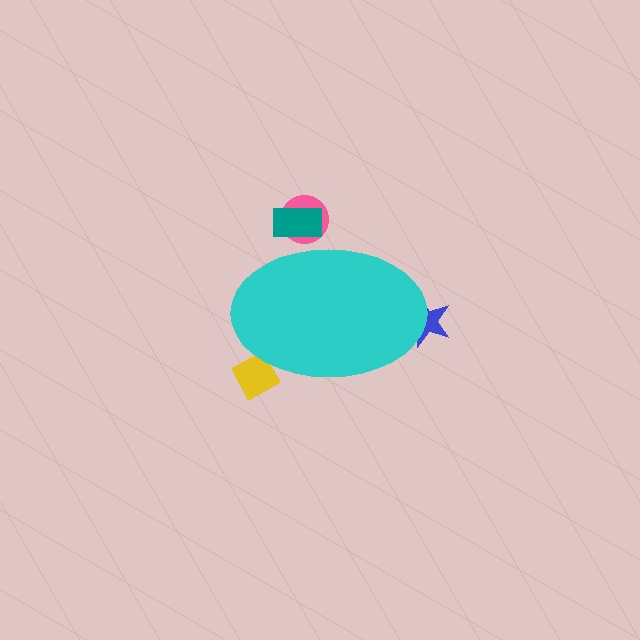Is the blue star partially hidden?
Yes, the blue star is partially hidden behind the cyan ellipse.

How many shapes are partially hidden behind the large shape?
4 shapes are partially hidden.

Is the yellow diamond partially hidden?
Yes, the yellow diamond is partially hidden behind the cyan ellipse.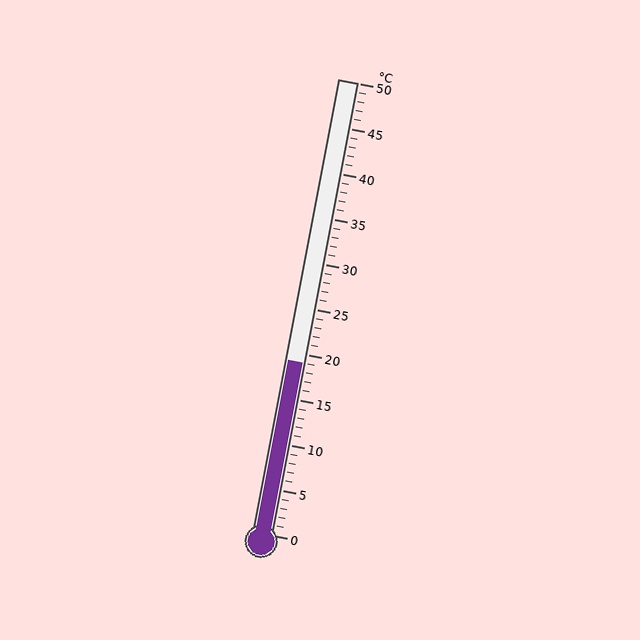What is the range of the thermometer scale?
The thermometer scale ranges from 0°C to 50°C.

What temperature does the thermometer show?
The thermometer shows approximately 19°C.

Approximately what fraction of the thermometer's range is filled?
The thermometer is filled to approximately 40% of its range.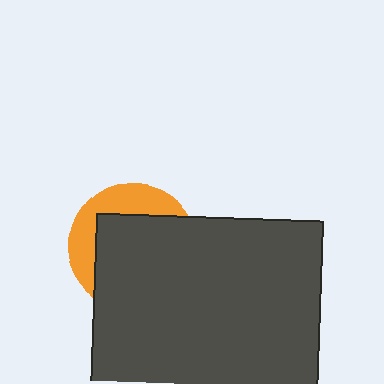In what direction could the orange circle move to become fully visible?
The orange circle could move toward the upper-left. That would shift it out from behind the dark gray rectangle entirely.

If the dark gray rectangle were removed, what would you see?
You would see the complete orange circle.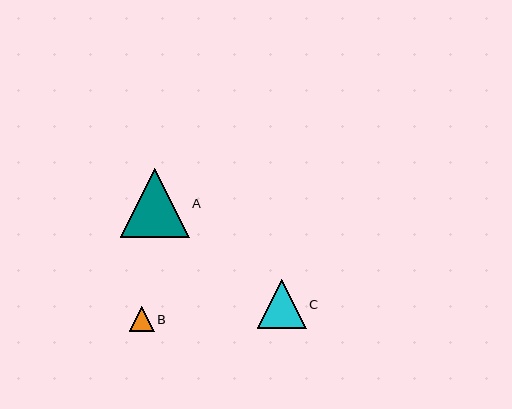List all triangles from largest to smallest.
From largest to smallest: A, C, B.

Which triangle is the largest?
Triangle A is the largest with a size of approximately 69 pixels.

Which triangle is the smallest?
Triangle B is the smallest with a size of approximately 25 pixels.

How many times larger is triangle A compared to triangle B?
Triangle A is approximately 2.8 times the size of triangle B.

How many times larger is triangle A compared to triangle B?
Triangle A is approximately 2.8 times the size of triangle B.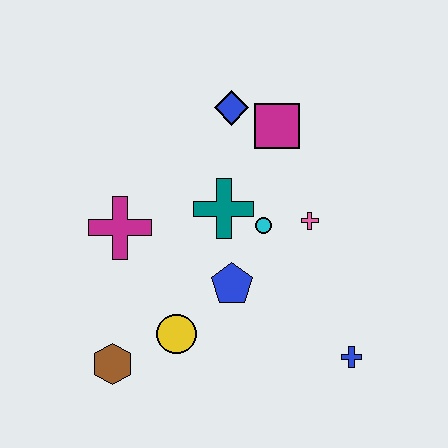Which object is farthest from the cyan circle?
The brown hexagon is farthest from the cyan circle.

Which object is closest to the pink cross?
The cyan circle is closest to the pink cross.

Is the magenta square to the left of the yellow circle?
No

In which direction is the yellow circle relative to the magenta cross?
The yellow circle is below the magenta cross.